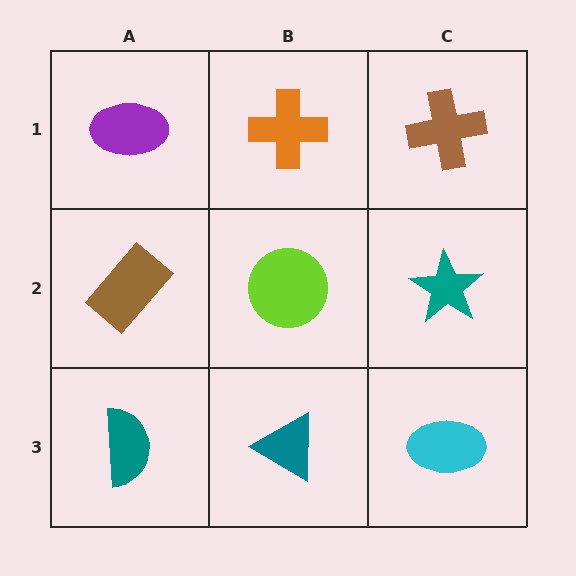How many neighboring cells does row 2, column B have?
4.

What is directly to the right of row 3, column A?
A teal triangle.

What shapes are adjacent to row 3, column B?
A lime circle (row 2, column B), a teal semicircle (row 3, column A), a cyan ellipse (row 3, column C).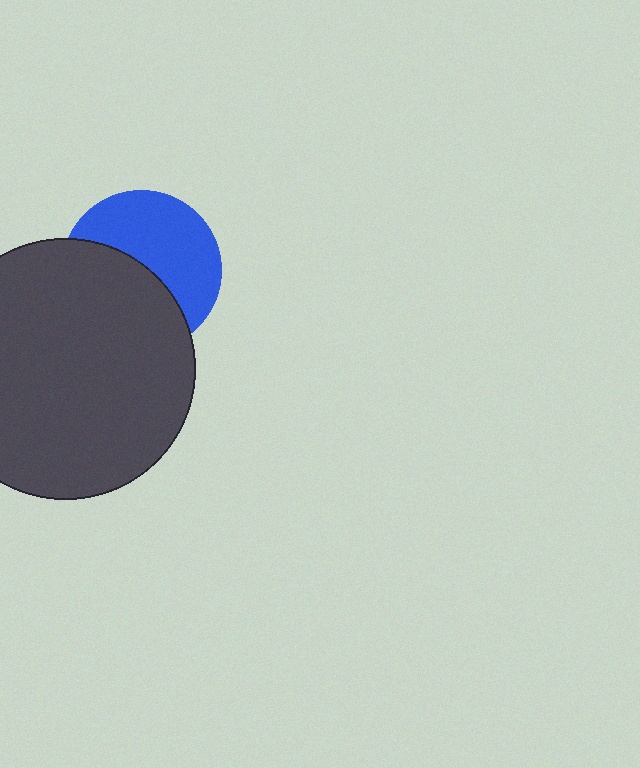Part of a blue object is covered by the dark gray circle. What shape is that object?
It is a circle.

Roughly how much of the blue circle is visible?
About half of it is visible (roughly 52%).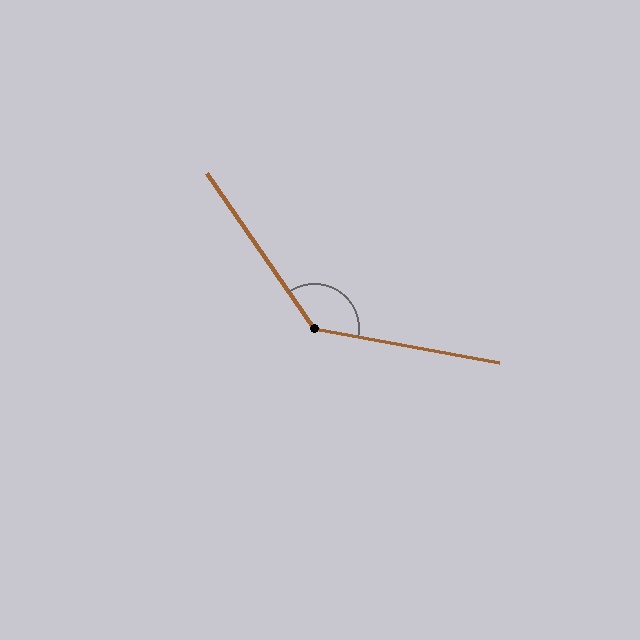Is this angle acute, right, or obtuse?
It is obtuse.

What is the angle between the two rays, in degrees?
Approximately 135 degrees.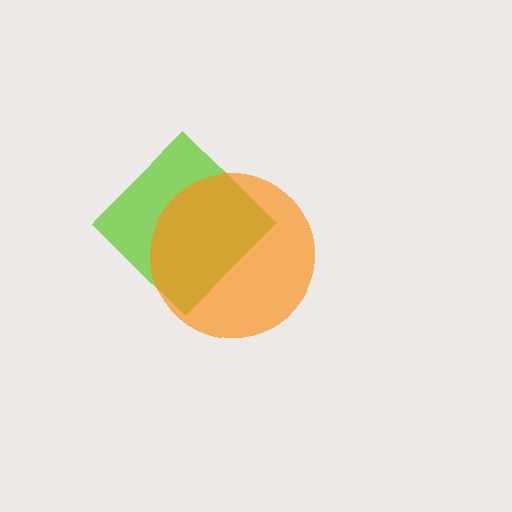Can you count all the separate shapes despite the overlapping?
Yes, there are 2 separate shapes.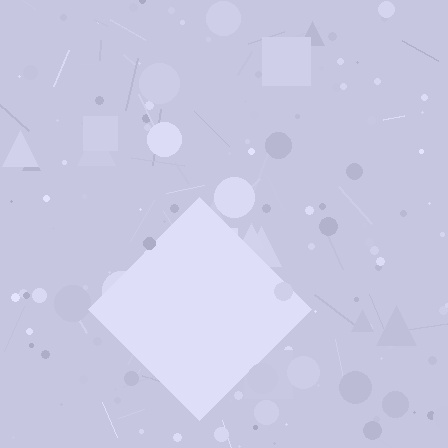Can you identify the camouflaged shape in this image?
The camouflaged shape is a diamond.